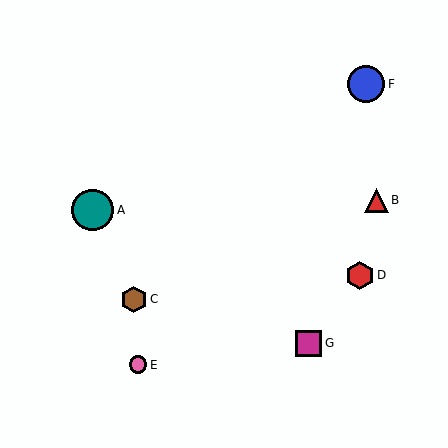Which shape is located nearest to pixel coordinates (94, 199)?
The teal circle (labeled A) at (93, 210) is nearest to that location.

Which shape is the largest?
The teal circle (labeled A) is the largest.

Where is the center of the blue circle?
The center of the blue circle is at (366, 84).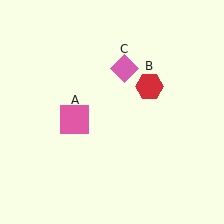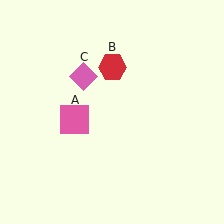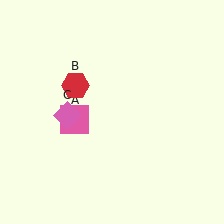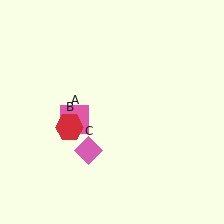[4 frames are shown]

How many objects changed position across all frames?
2 objects changed position: red hexagon (object B), pink diamond (object C).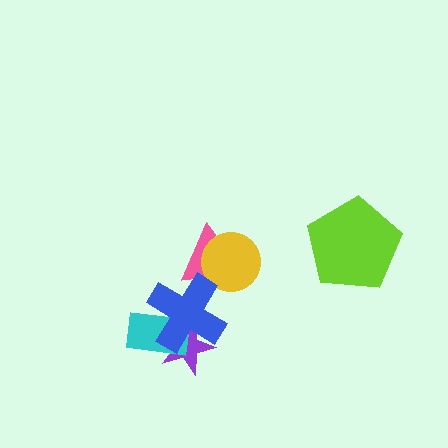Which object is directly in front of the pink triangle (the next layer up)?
The yellow circle is directly in front of the pink triangle.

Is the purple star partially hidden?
Yes, it is partially covered by another shape.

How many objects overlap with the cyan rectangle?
2 objects overlap with the cyan rectangle.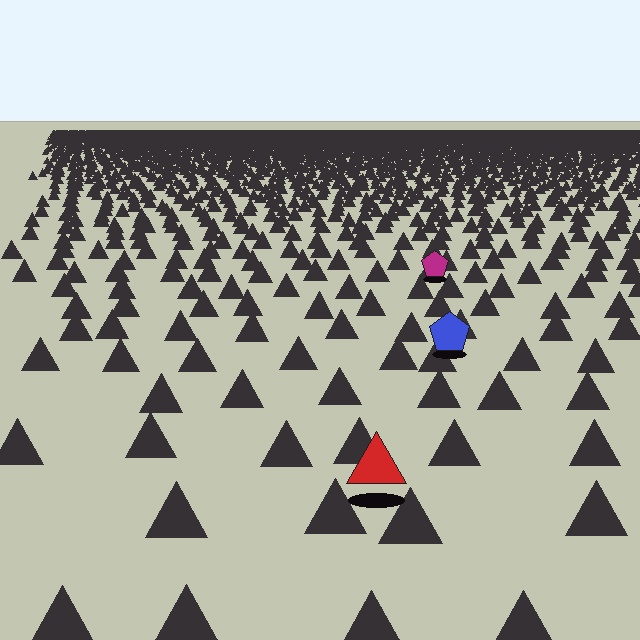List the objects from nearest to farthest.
From nearest to farthest: the red triangle, the blue pentagon, the magenta pentagon.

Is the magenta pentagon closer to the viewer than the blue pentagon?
No. The blue pentagon is closer — you can tell from the texture gradient: the ground texture is coarser near it.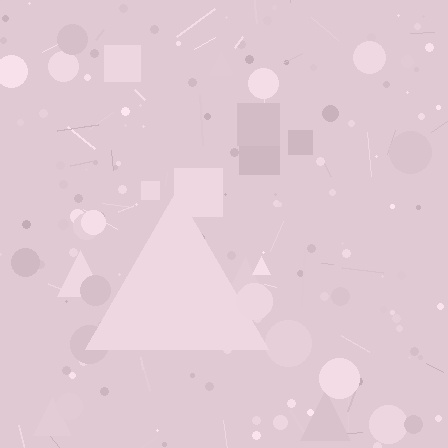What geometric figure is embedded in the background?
A triangle is embedded in the background.